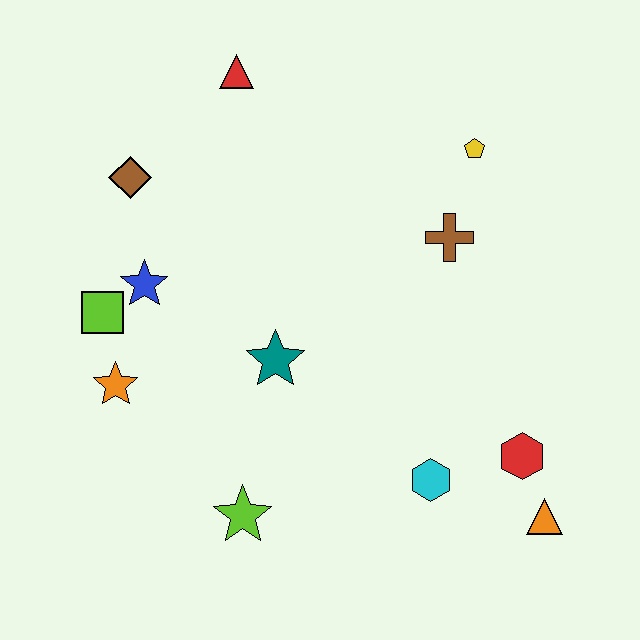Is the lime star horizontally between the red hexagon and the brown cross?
No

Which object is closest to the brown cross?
The yellow pentagon is closest to the brown cross.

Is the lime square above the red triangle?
No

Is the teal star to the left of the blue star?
No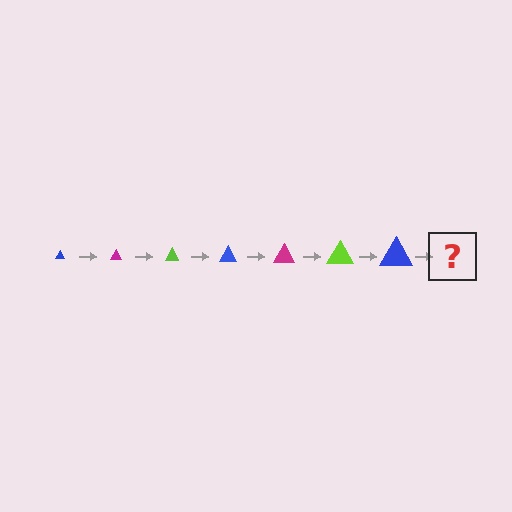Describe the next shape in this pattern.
It should be a magenta triangle, larger than the previous one.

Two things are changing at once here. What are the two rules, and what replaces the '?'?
The two rules are that the triangle grows larger each step and the color cycles through blue, magenta, and lime. The '?' should be a magenta triangle, larger than the previous one.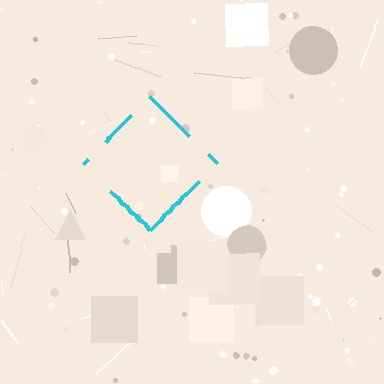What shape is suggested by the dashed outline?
The dashed outline suggests a diamond.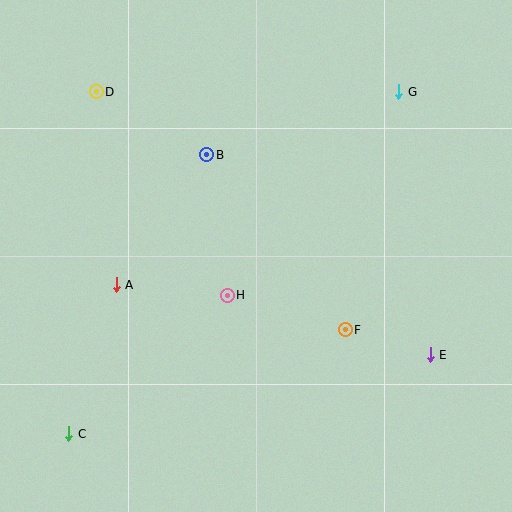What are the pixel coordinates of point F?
Point F is at (345, 330).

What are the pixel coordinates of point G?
Point G is at (399, 92).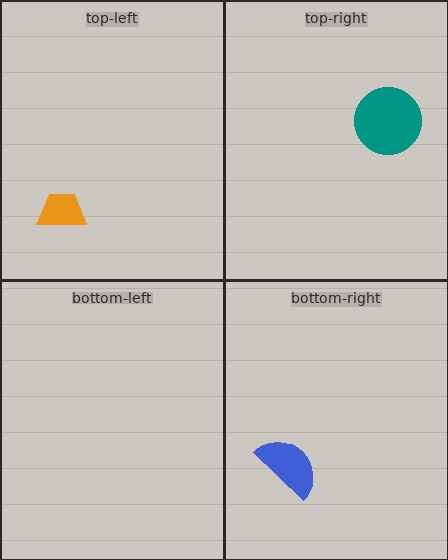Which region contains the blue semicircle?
The bottom-right region.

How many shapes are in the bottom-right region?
1.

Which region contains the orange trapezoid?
The top-left region.